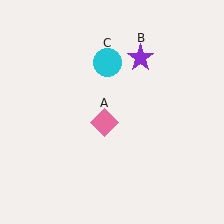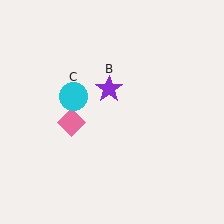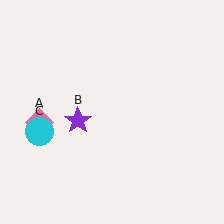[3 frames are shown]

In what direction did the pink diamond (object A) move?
The pink diamond (object A) moved left.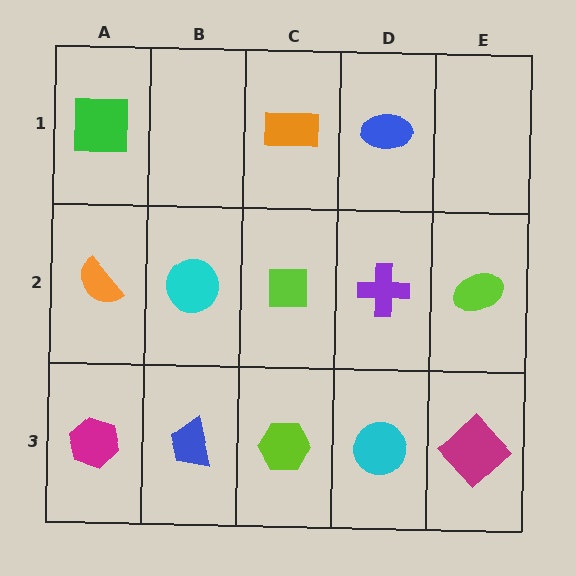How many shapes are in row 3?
5 shapes.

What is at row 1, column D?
A blue ellipse.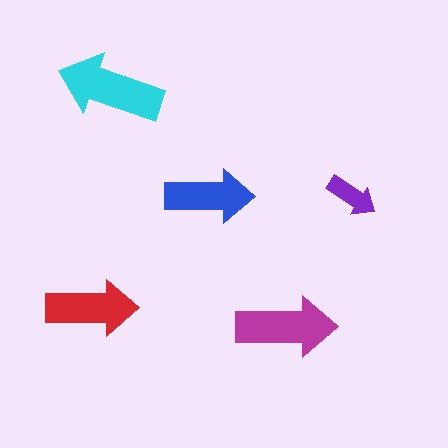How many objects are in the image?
There are 5 objects in the image.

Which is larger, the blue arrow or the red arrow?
The red one.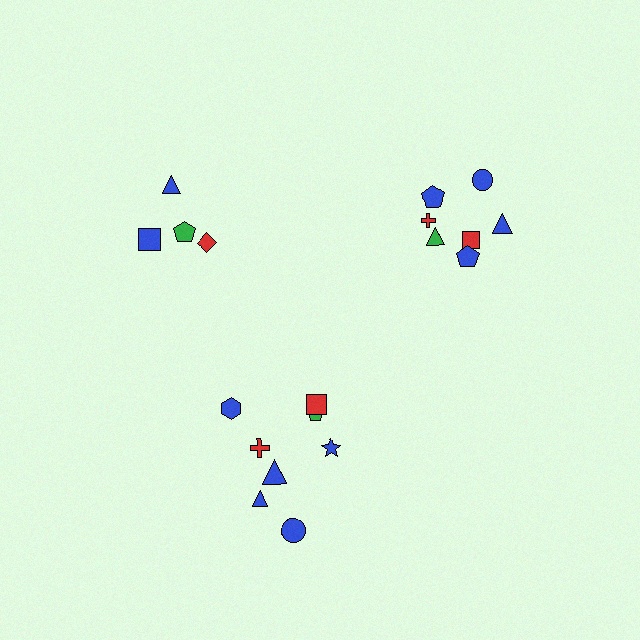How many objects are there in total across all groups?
There are 19 objects.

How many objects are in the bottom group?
There are 8 objects.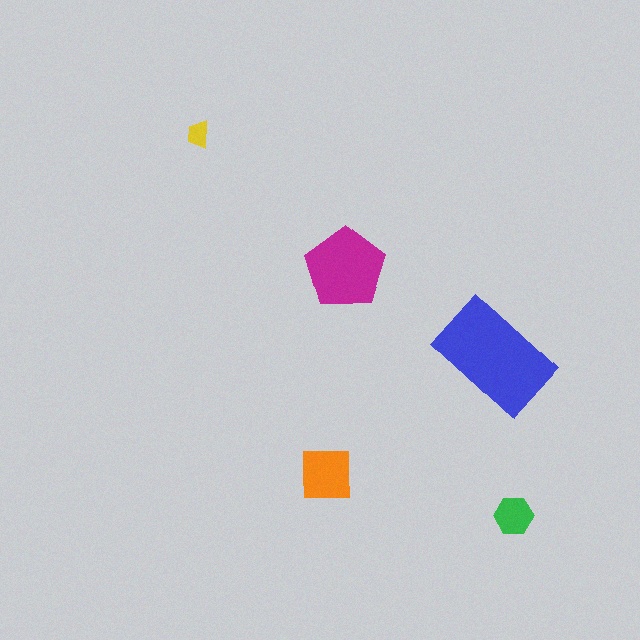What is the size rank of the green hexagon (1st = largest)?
4th.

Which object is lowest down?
The green hexagon is bottommost.